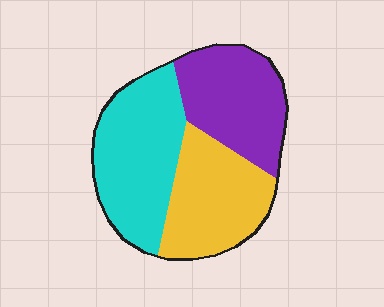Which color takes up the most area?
Cyan, at roughly 40%.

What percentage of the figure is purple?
Purple covers around 30% of the figure.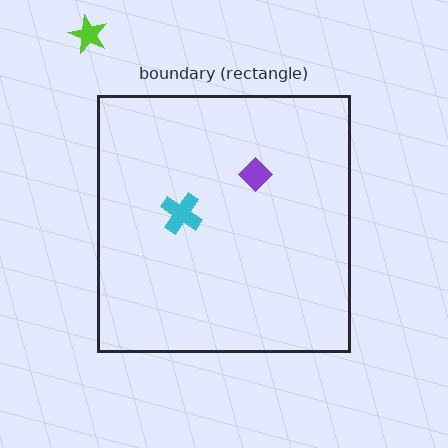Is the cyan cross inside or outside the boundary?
Inside.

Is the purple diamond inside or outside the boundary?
Inside.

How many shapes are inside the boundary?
2 inside, 1 outside.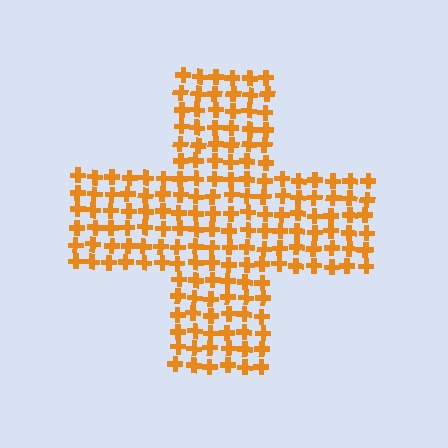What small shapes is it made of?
It is made of small crosses.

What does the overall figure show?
The overall figure shows a cross.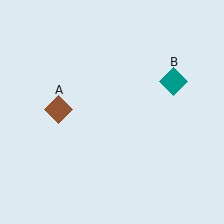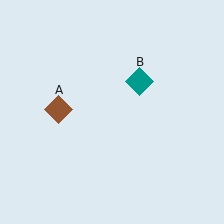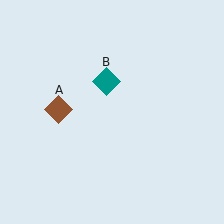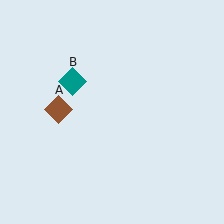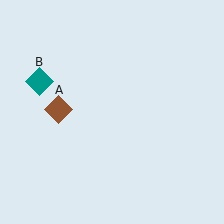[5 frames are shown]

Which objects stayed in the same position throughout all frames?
Brown diamond (object A) remained stationary.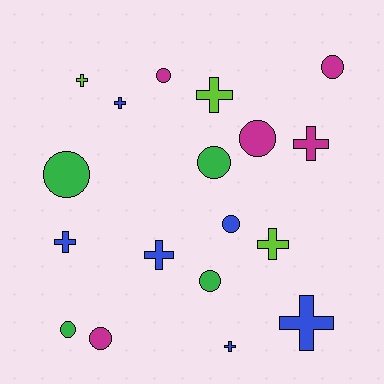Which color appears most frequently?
Blue, with 6 objects.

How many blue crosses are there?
There are 5 blue crosses.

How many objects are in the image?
There are 18 objects.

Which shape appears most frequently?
Cross, with 9 objects.